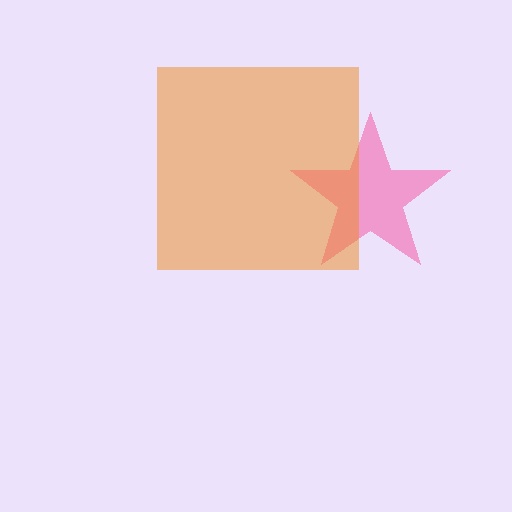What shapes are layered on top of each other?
The layered shapes are: a pink star, an orange square.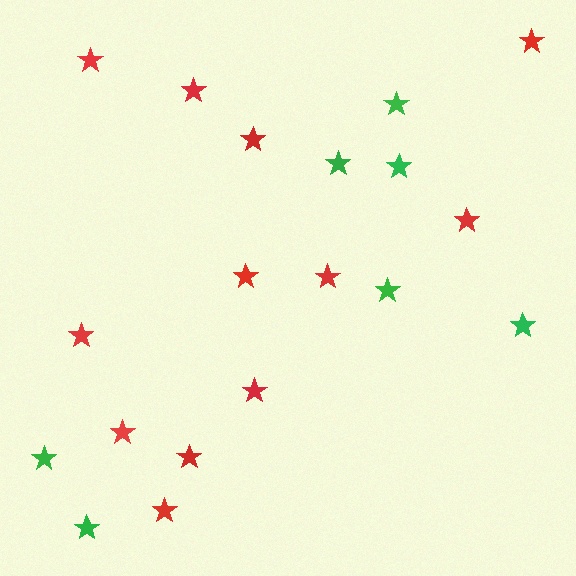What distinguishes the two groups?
There are 2 groups: one group of red stars (12) and one group of green stars (7).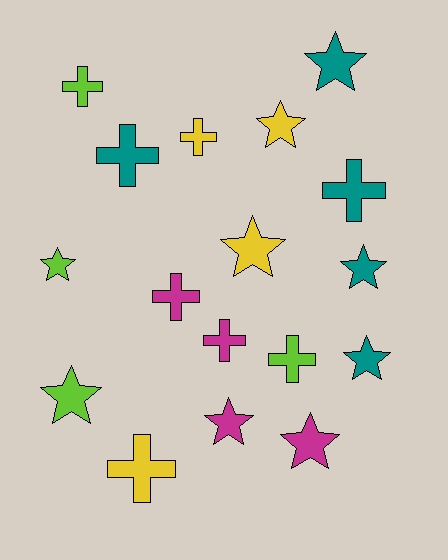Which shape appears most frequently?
Star, with 9 objects.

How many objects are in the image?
There are 17 objects.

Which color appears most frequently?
Teal, with 5 objects.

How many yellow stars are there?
There are 2 yellow stars.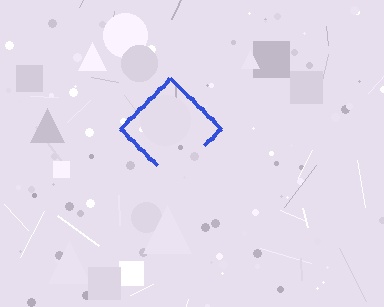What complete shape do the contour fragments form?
The contour fragments form a diamond.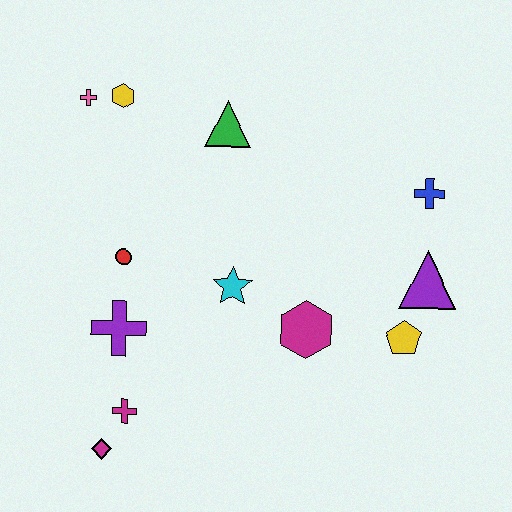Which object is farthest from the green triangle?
The magenta diamond is farthest from the green triangle.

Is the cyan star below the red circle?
Yes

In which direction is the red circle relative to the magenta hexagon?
The red circle is to the left of the magenta hexagon.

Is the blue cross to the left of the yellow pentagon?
No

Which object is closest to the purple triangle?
The yellow pentagon is closest to the purple triangle.